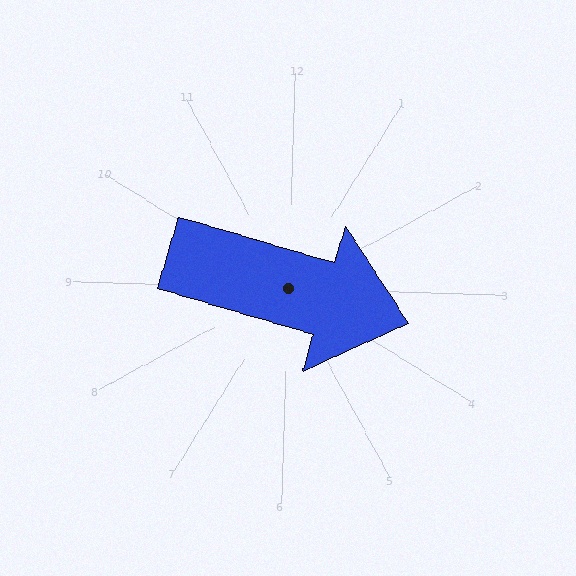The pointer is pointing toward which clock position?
Roughly 3 o'clock.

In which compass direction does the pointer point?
East.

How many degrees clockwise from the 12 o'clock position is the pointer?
Approximately 105 degrees.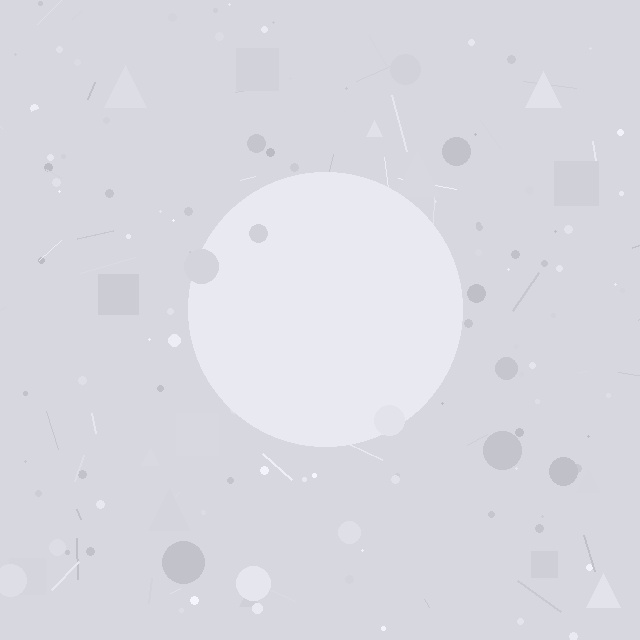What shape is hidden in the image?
A circle is hidden in the image.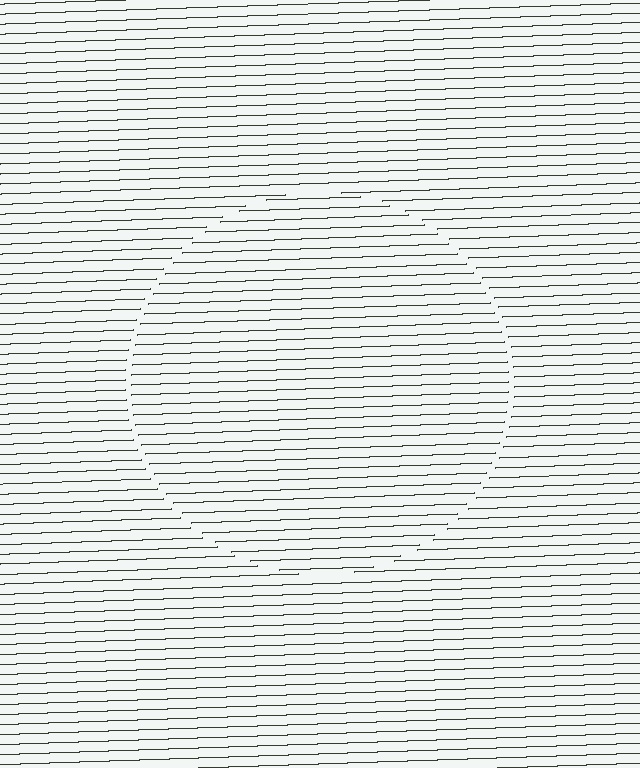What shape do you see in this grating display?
An illusory circle. The interior of the shape contains the same grating, shifted by half a period — the contour is defined by the phase discontinuity where line-ends from the inner and outer gratings abut.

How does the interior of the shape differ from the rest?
The interior of the shape contains the same grating, shifted by half a period — the contour is defined by the phase discontinuity where line-ends from the inner and outer gratings abut.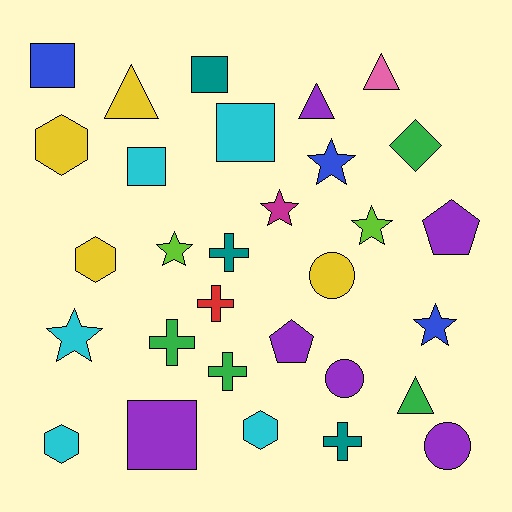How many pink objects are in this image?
There is 1 pink object.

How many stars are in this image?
There are 6 stars.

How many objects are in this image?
There are 30 objects.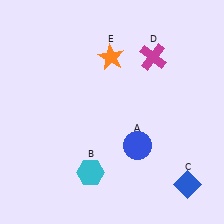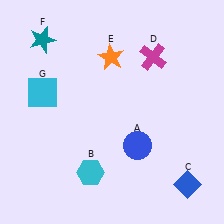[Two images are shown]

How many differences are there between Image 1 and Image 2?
There are 2 differences between the two images.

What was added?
A teal star (F), a cyan square (G) were added in Image 2.